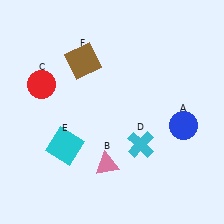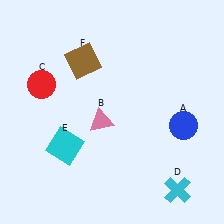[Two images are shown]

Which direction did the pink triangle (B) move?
The pink triangle (B) moved up.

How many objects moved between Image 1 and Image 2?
2 objects moved between the two images.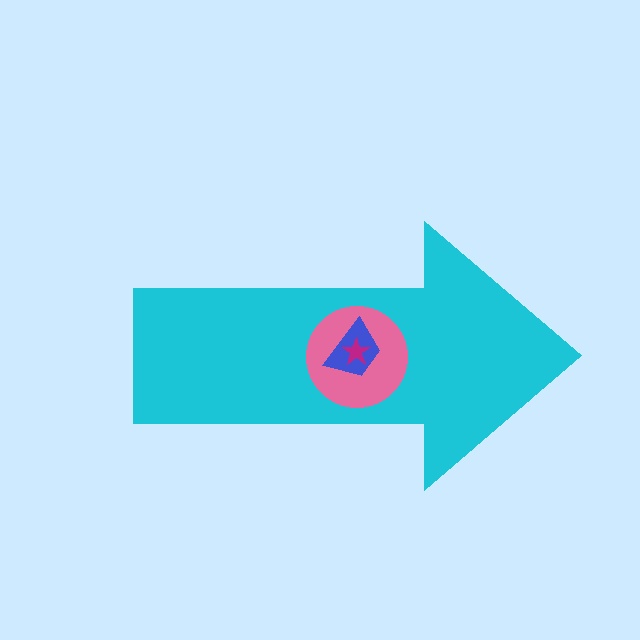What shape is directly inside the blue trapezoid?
The magenta star.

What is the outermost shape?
The cyan arrow.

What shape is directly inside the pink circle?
The blue trapezoid.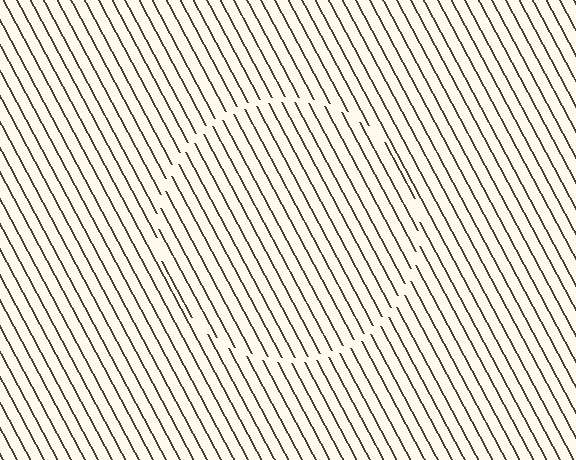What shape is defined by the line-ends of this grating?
An illusory circle. The interior of the shape contains the same grating, shifted by half a period — the contour is defined by the phase discontinuity where line-ends from the inner and outer gratings abut.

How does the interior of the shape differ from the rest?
The interior of the shape contains the same grating, shifted by half a period — the contour is defined by the phase discontinuity where line-ends from the inner and outer gratings abut.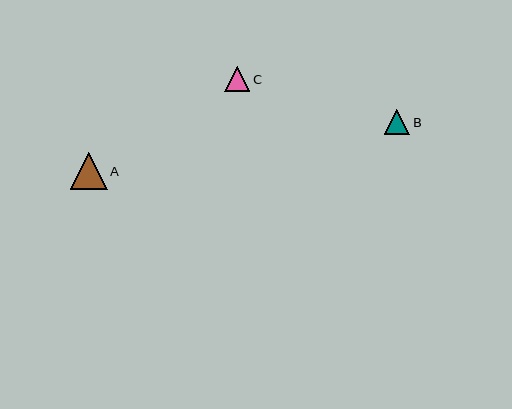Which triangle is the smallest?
Triangle C is the smallest with a size of approximately 25 pixels.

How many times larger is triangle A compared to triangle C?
Triangle A is approximately 1.5 times the size of triangle C.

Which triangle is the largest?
Triangle A is the largest with a size of approximately 37 pixels.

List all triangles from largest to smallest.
From largest to smallest: A, B, C.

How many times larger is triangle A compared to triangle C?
Triangle A is approximately 1.5 times the size of triangle C.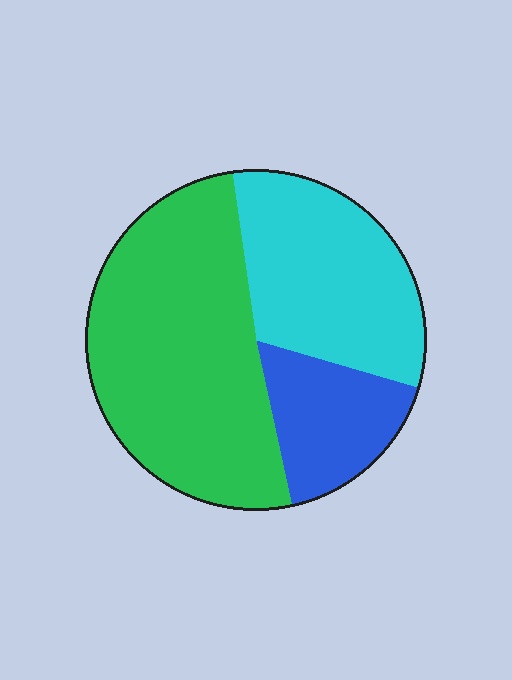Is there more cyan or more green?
Green.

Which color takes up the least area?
Blue, at roughly 15%.